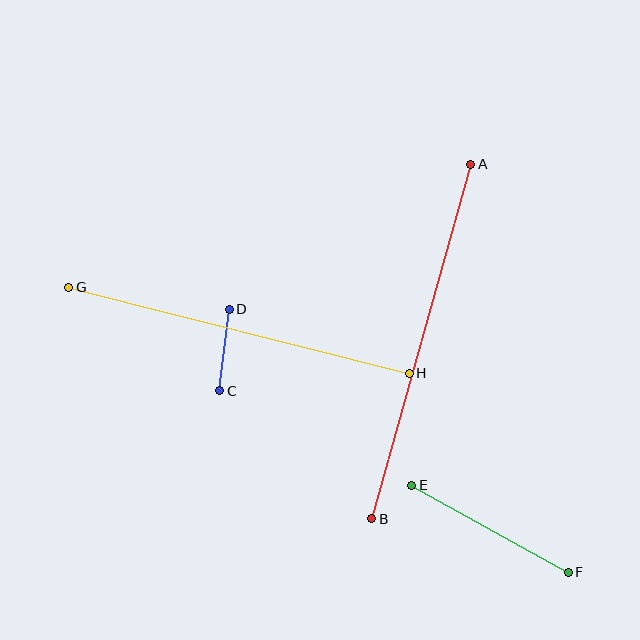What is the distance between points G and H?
The distance is approximately 351 pixels.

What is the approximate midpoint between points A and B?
The midpoint is at approximately (421, 341) pixels.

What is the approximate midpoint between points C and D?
The midpoint is at approximately (224, 350) pixels.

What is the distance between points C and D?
The distance is approximately 82 pixels.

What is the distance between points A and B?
The distance is approximately 368 pixels.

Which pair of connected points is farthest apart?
Points A and B are farthest apart.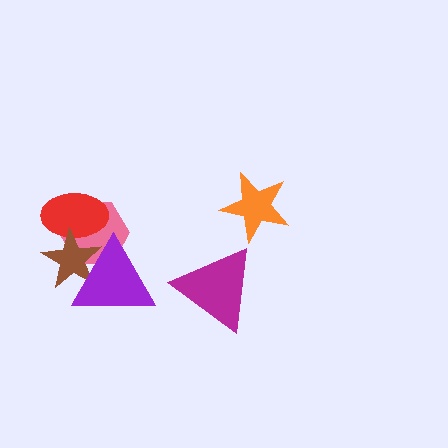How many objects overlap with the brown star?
3 objects overlap with the brown star.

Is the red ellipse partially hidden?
Yes, it is partially covered by another shape.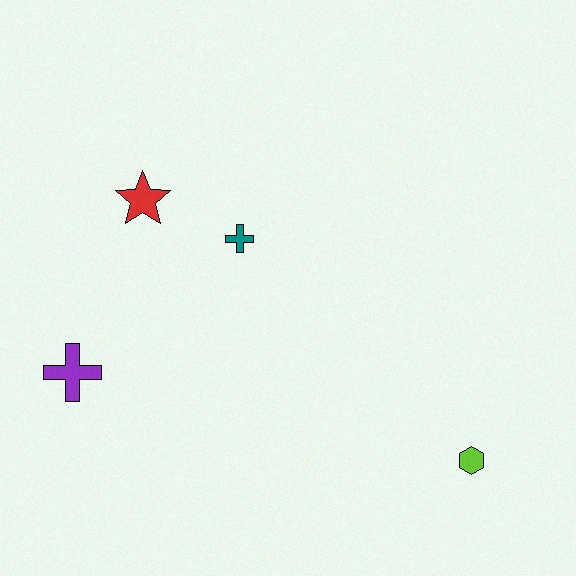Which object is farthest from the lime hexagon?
The red star is farthest from the lime hexagon.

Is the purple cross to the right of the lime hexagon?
No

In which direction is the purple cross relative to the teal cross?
The purple cross is to the left of the teal cross.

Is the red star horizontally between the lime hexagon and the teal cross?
No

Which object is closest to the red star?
The teal cross is closest to the red star.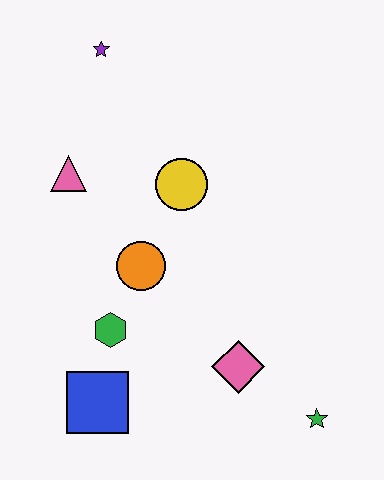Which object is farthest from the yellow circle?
The green star is farthest from the yellow circle.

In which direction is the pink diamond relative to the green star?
The pink diamond is to the left of the green star.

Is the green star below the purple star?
Yes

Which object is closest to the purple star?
The pink triangle is closest to the purple star.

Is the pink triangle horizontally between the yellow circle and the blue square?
No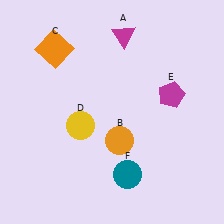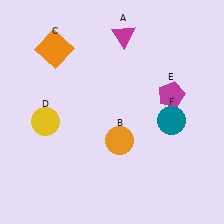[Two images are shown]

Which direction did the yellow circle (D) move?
The yellow circle (D) moved left.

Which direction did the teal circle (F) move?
The teal circle (F) moved up.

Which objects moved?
The objects that moved are: the yellow circle (D), the teal circle (F).